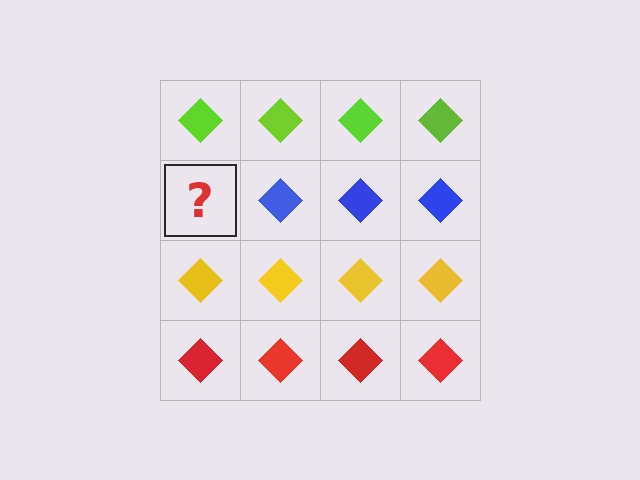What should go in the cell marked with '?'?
The missing cell should contain a blue diamond.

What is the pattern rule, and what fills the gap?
The rule is that each row has a consistent color. The gap should be filled with a blue diamond.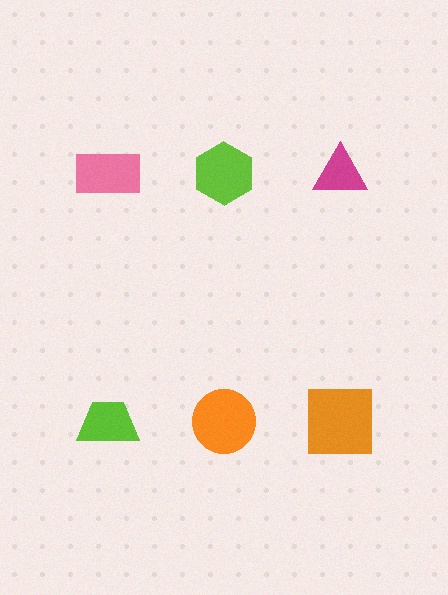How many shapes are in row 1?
3 shapes.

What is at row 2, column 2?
An orange circle.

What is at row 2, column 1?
A lime trapezoid.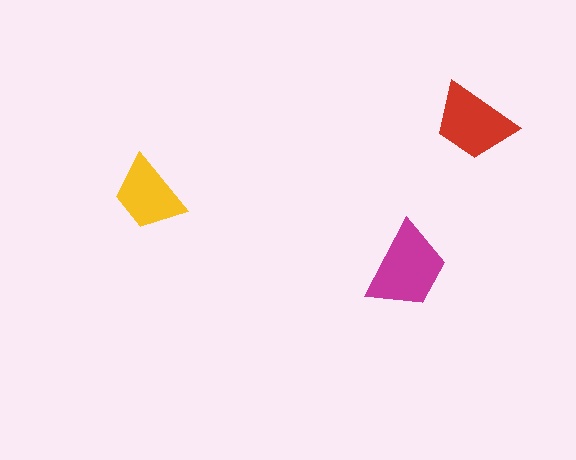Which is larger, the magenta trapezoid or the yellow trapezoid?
The magenta one.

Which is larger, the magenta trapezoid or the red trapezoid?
The magenta one.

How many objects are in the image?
There are 3 objects in the image.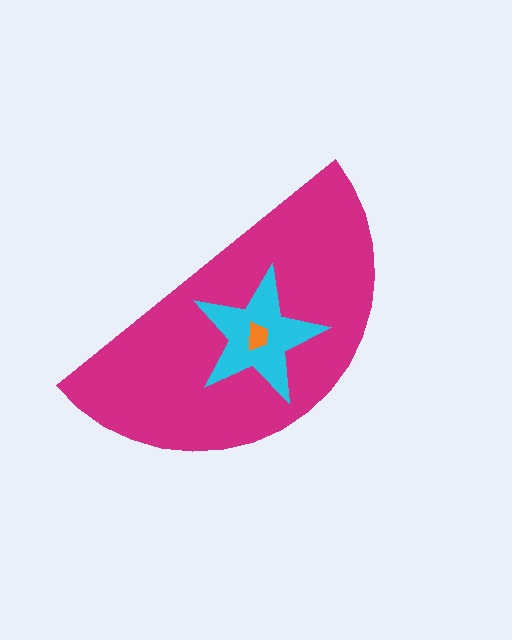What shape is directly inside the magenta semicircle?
The cyan star.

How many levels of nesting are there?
3.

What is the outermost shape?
The magenta semicircle.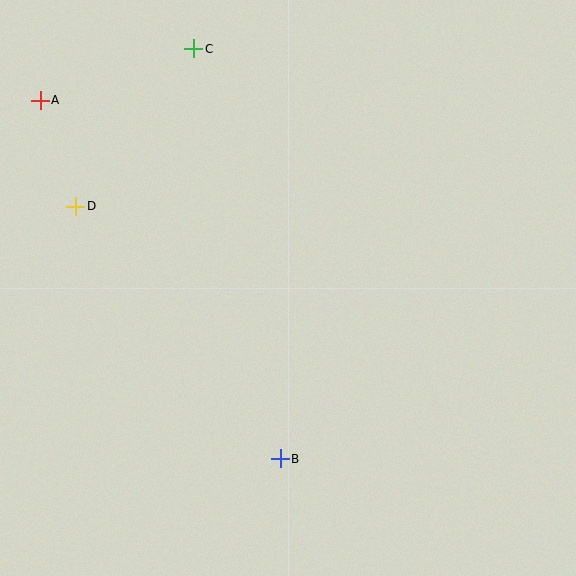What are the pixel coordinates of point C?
Point C is at (194, 49).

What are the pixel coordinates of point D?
Point D is at (76, 206).